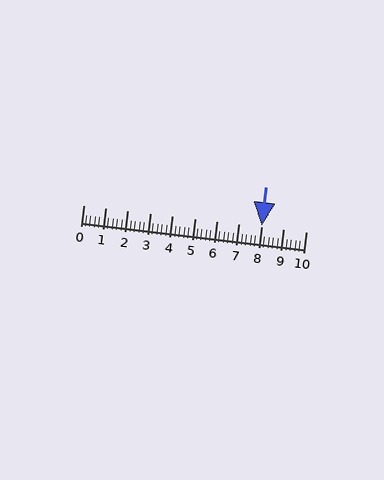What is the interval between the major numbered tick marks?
The major tick marks are spaced 1 units apart.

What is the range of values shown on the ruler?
The ruler shows values from 0 to 10.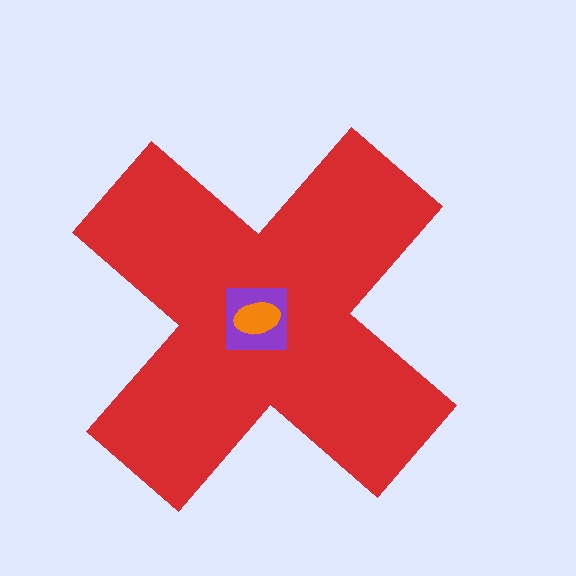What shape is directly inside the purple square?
The orange ellipse.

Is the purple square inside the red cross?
Yes.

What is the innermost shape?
The orange ellipse.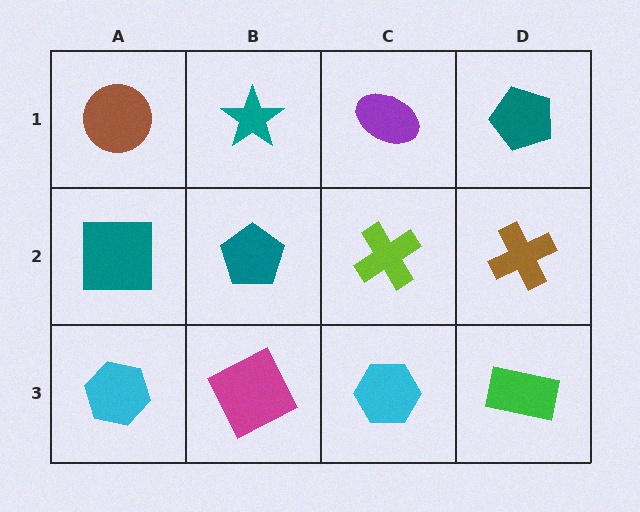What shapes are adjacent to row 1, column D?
A brown cross (row 2, column D), a purple ellipse (row 1, column C).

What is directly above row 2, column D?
A teal pentagon.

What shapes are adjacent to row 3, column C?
A lime cross (row 2, column C), a magenta square (row 3, column B), a green rectangle (row 3, column D).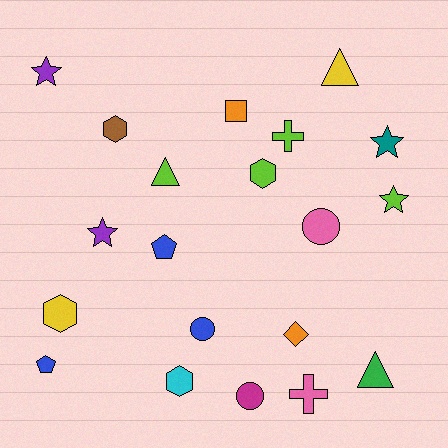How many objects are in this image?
There are 20 objects.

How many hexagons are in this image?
There are 4 hexagons.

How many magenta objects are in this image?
There is 1 magenta object.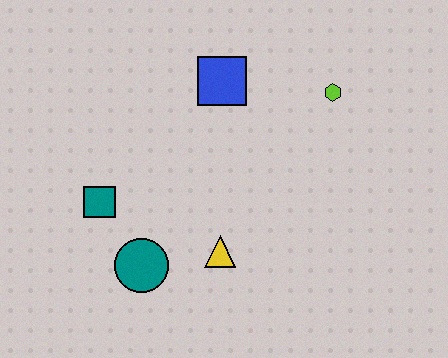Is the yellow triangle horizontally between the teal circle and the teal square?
No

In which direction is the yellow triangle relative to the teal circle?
The yellow triangle is to the right of the teal circle.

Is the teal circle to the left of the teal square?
No